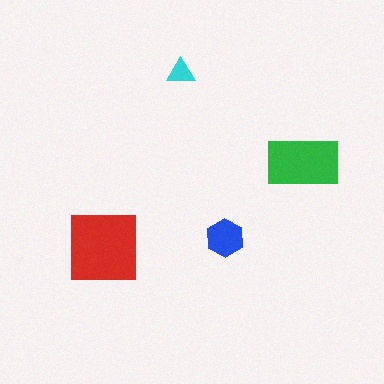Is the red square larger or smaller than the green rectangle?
Larger.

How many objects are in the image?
There are 4 objects in the image.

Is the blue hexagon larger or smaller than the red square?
Smaller.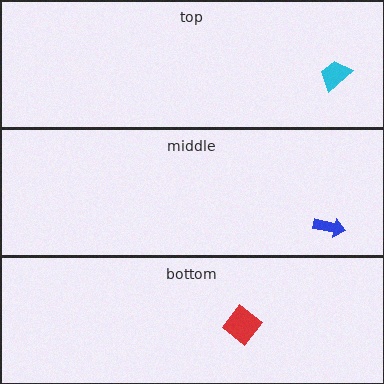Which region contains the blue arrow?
The middle region.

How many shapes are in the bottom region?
1.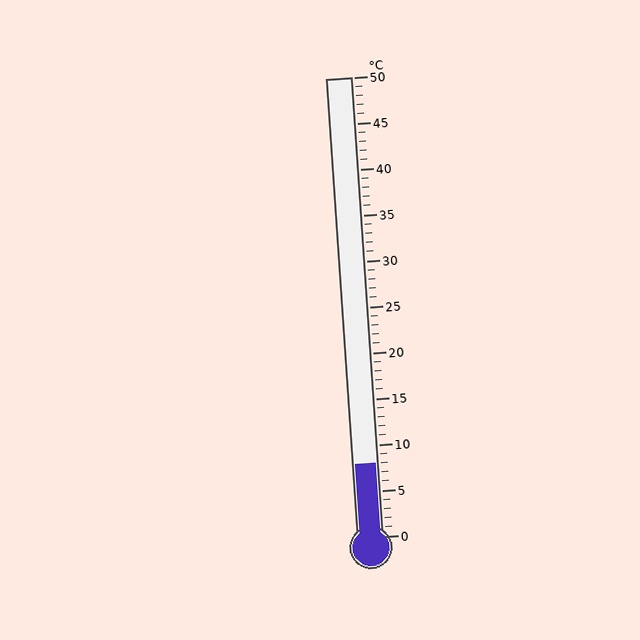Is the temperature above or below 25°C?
The temperature is below 25°C.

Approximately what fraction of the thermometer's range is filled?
The thermometer is filled to approximately 15% of its range.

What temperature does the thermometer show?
The thermometer shows approximately 8°C.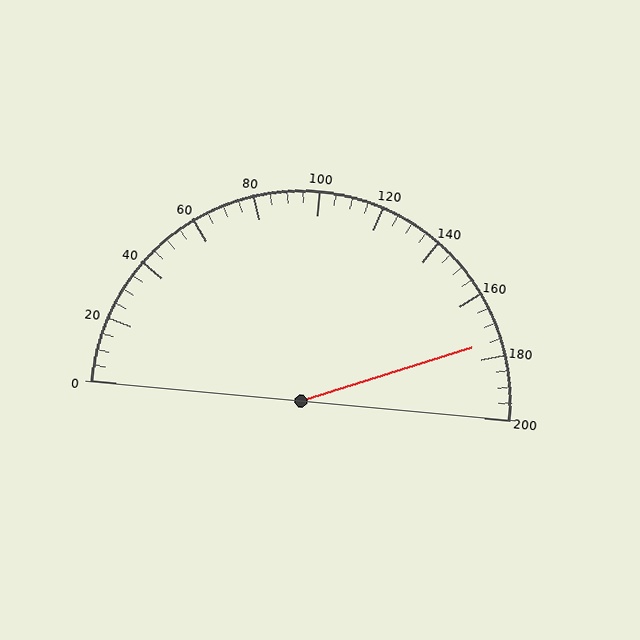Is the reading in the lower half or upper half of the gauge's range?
The reading is in the upper half of the range (0 to 200).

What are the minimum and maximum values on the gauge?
The gauge ranges from 0 to 200.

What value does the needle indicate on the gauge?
The needle indicates approximately 175.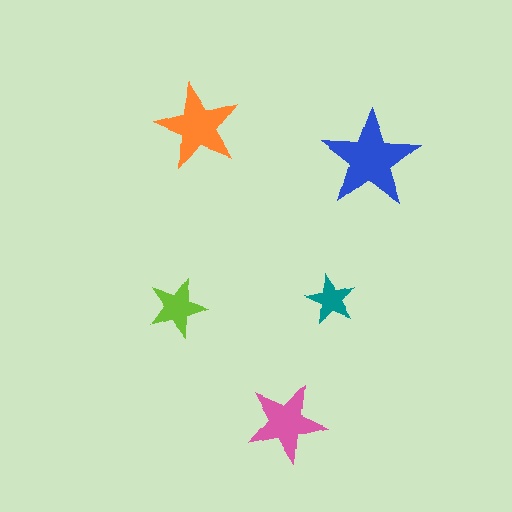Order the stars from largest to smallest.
the blue one, the orange one, the pink one, the lime one, the teal one.